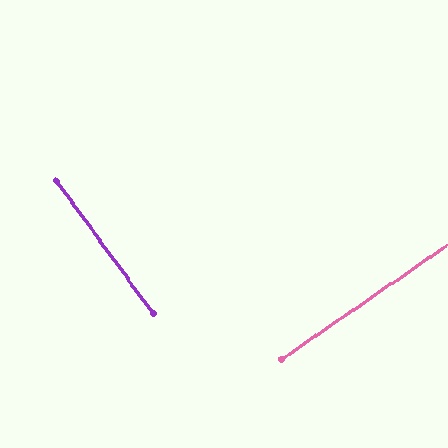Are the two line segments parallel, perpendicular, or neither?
Perpendicular — they meet at approximately 88°.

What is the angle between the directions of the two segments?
Approximately 88 degrees.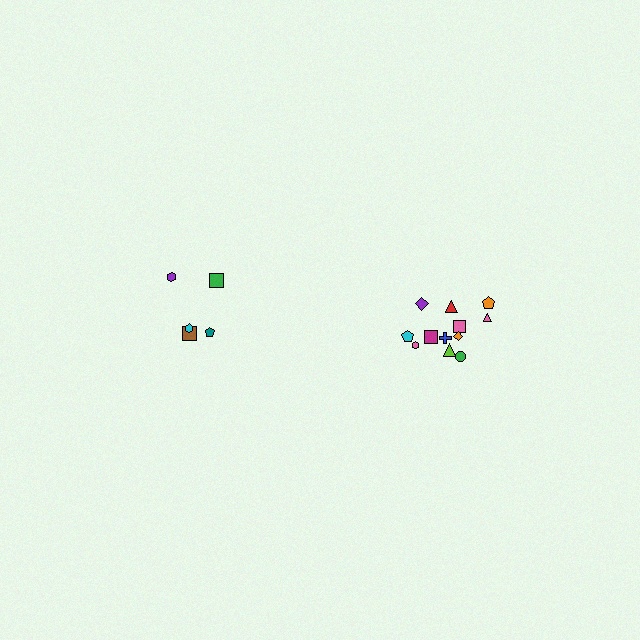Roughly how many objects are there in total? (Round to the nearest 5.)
Roughly 15 objects in total.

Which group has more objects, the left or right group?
The right group.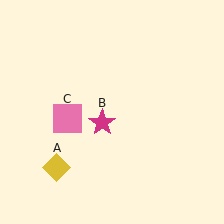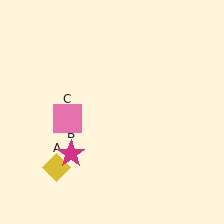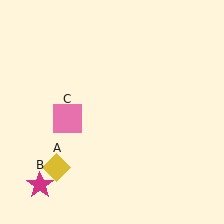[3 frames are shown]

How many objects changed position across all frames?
1 object changed position: magenta star (object B).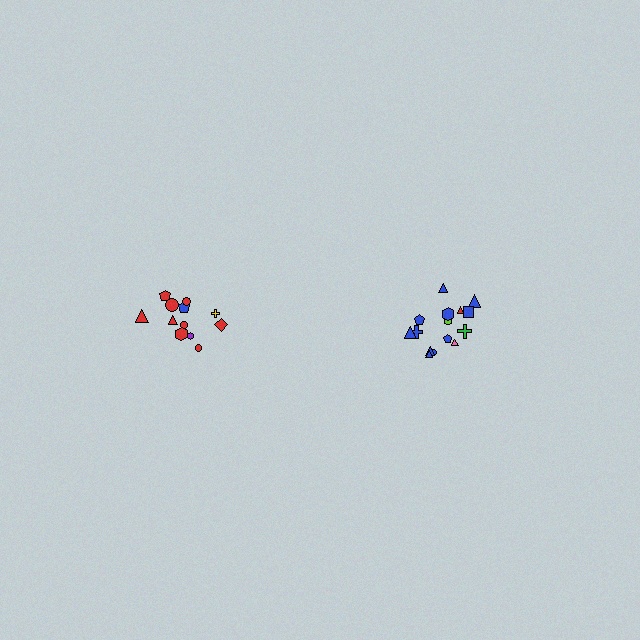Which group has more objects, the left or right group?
The right group.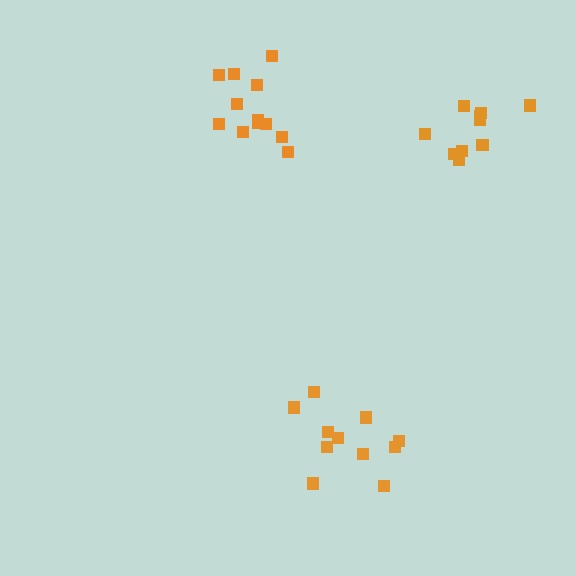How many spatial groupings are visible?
There are 3 spatial groupings.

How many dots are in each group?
Group 1: 12 dots, Group 2: 11 dots, Group 3: 10 dots (33 total).